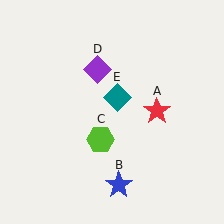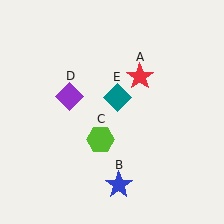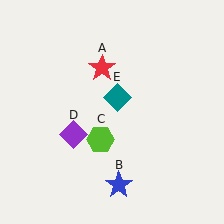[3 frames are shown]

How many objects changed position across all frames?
2 objects changed position: red star (object A), purple diamond (object D).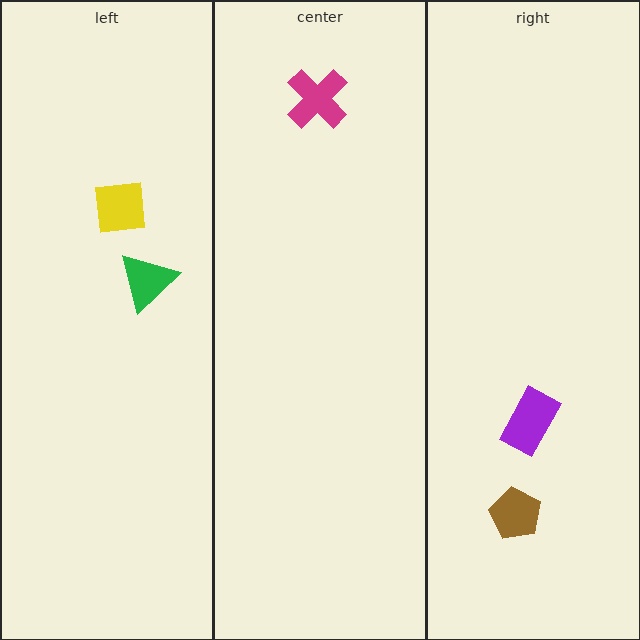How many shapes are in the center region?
1.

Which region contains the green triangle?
The left region.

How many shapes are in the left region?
2.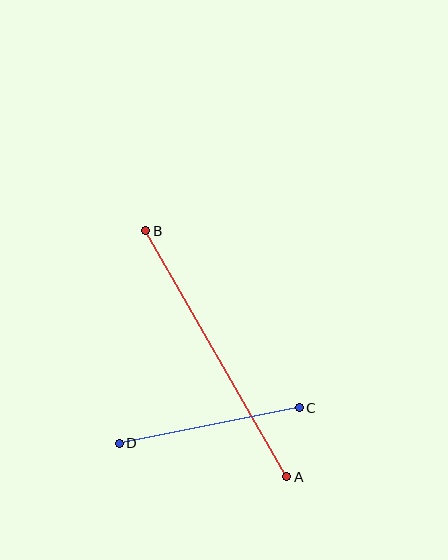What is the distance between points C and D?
The distance is approximately 183 pixels.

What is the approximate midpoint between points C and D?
The midpoint is at approximately (209, 426) pixels.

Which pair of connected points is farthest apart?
Points A and B are farthest apart.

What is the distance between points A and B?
The distance is approximately 284 pixels.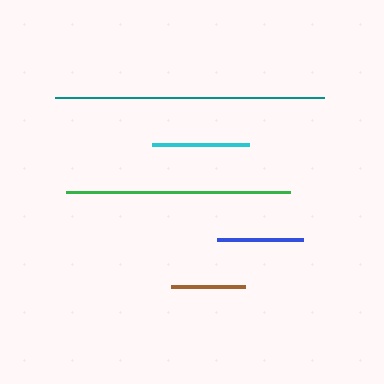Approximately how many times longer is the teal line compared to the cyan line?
The teal line is approximately 2.8 times the length of the cyan line.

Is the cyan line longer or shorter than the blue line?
The cyan line is longer than the blue line.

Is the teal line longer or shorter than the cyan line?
The teal line is longer than the cyan line.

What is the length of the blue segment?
The blue segment is approximately 86 pixels long.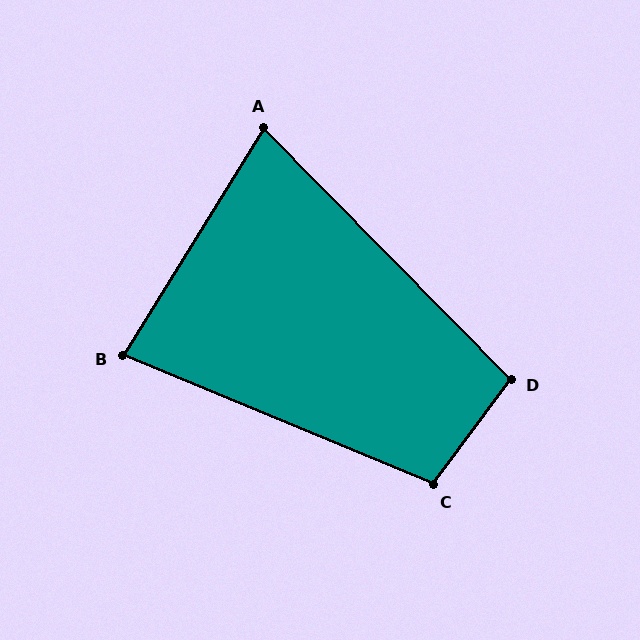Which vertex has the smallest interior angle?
A, at approximately 76 degrees.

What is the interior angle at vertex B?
Approximately 81 degrees (acute).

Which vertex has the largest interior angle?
C, at approximately 104 degrees.